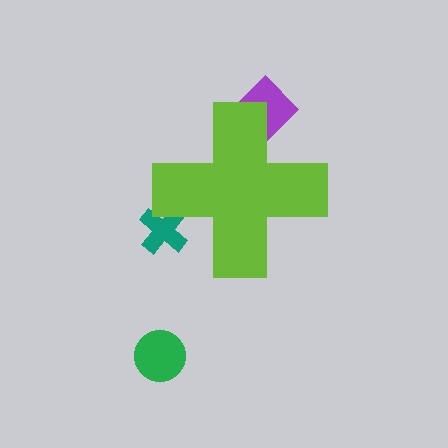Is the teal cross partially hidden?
Yes, the teal cross is partially hidden behind the lime cross.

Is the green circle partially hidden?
No, the green circle is fully visible.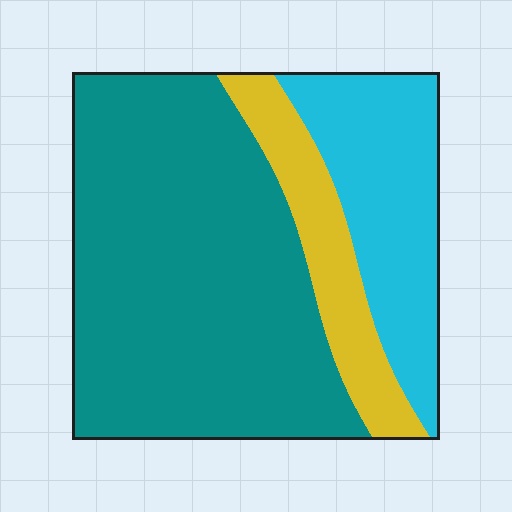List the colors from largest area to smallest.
From largest to smallest: teal, cyan, yellow.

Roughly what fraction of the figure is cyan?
Cyan takes up about one quarter (1/4) of the figure.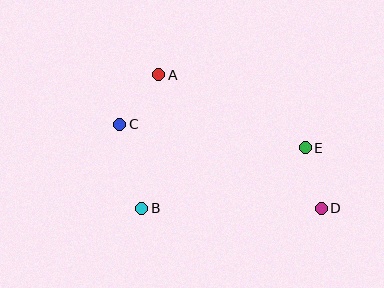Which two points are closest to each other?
Points D and E are closest to each other.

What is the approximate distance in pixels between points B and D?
The distance between B and D is approximately 180 pixels.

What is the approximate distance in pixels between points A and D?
The distance between A and D is approximately 211 pixels.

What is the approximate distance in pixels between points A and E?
The distance between A and E is approximately 164 pixels.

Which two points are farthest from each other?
Points C and D are farthest from each other.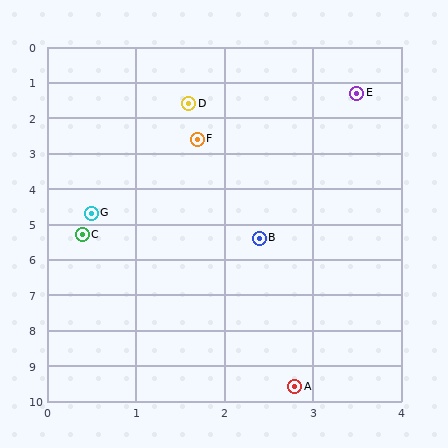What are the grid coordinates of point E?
Point E is at approximately (3.5, 1.3).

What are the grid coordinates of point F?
Point F is at approximately (1.7, 2.6).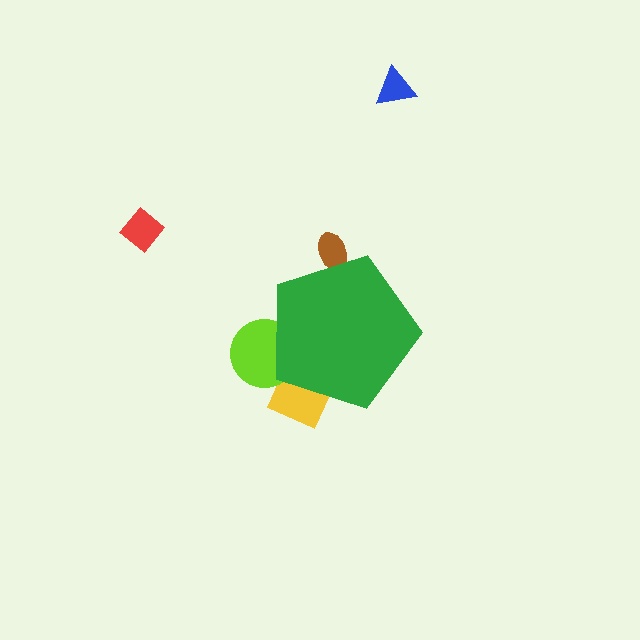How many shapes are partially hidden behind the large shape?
3 shapes are partially hidden.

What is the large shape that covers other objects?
A green pentagon.